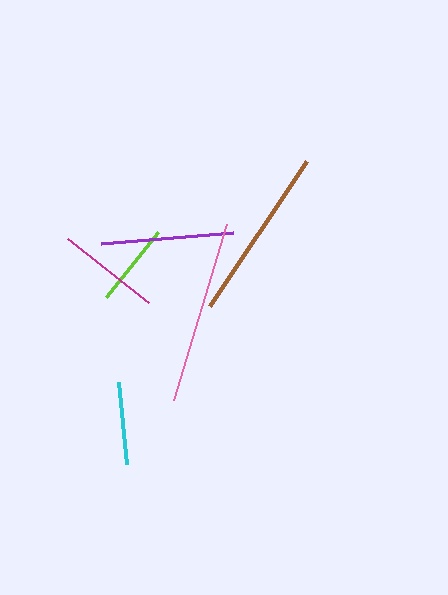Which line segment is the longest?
The pink line is the longest at approximately 184 pixels.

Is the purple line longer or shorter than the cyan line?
The purple line is longer than the cyan line.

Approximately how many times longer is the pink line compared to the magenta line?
The pink line is approximately 1.8 times the length of the magenta line.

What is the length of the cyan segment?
The cyan segment is approximately 82 pixels long.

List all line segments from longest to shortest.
From longest to shortest: pink, brown, purple, magenta, lime, cyan.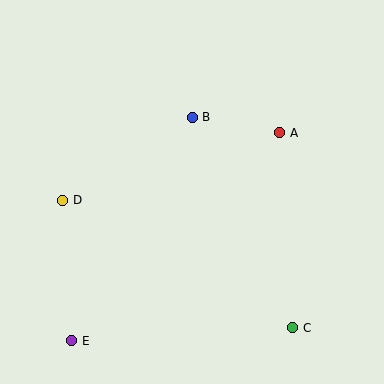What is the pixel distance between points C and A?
The distance between C and A is 196 pixels.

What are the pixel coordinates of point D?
Point D is at (63, 200).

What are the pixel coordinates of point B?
Point B is at (192, 117).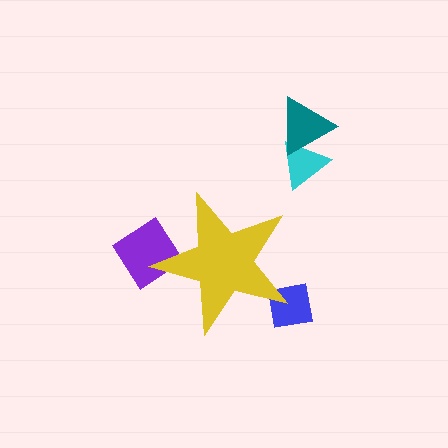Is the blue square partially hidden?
Yes, the blue square is partially hidden behind the yellow star.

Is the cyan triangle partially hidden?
No, the cyan triangle is fully visible.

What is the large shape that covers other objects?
A yellow star.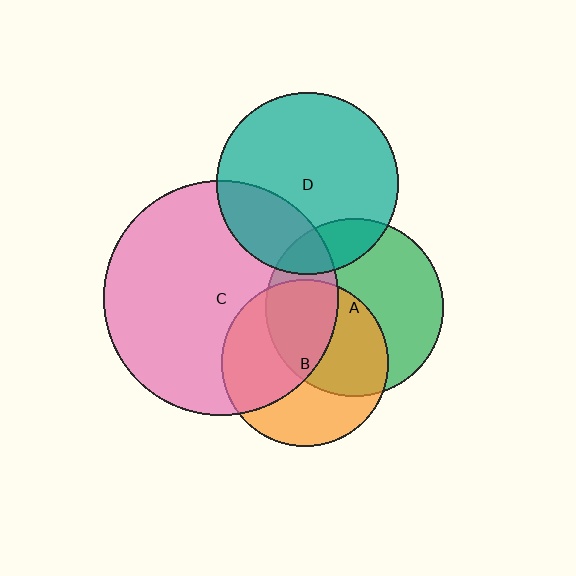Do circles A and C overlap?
Yes.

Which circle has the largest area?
Circle C (pink).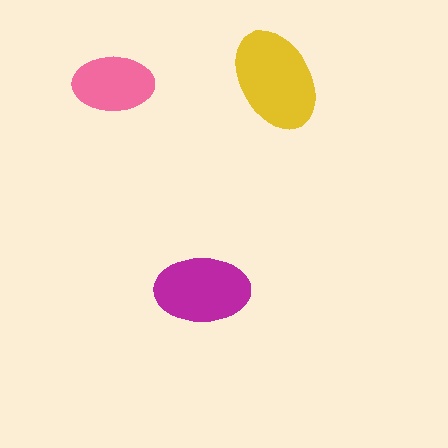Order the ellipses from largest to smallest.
the yellow one, the magenta one, the pink one.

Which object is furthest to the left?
The pink ellipse is leftmost.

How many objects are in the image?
There are 3 objects in the image.